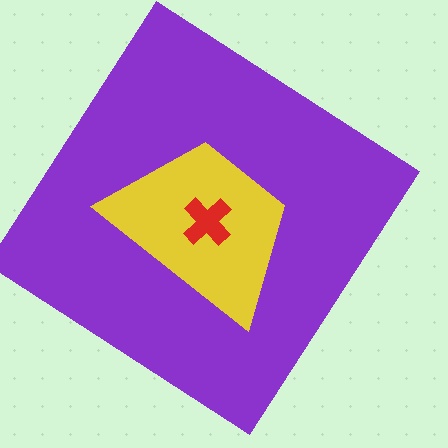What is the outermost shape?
The purple diamond.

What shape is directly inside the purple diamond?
The yellow trapezoid.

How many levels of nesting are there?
3.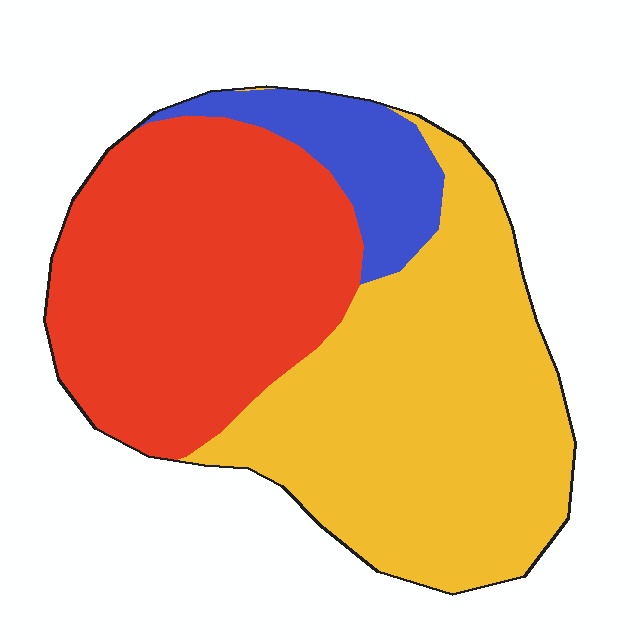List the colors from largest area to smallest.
From largest to smallest: yellow, red, blue.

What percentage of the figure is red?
Red covers 42% of the figure.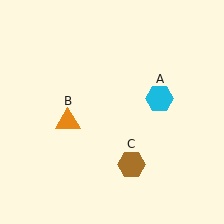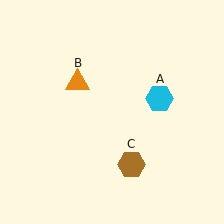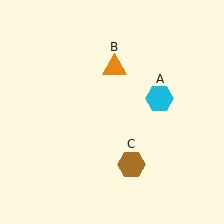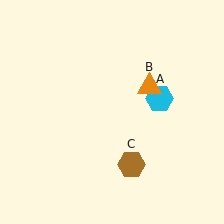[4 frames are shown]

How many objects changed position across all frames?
1 object changed position: orange triangle (object B).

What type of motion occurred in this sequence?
The orange triangle (object B) rotated clockwise around the center of the scene.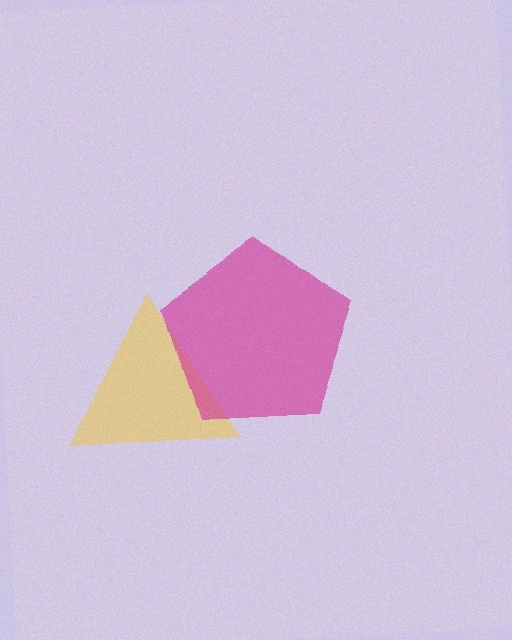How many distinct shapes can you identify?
There are 2 distinct shapes: a yellow triangle, a magenta pentagon.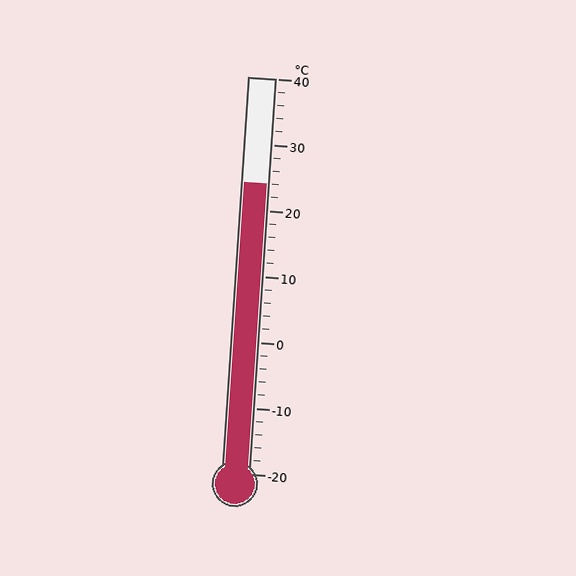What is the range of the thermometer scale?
The thermometer scale ranges from -20°C to 40°C.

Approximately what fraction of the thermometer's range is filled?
The thermometer is filled to approximately 75% of its range.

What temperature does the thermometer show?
The thermometer shows approximately 24°C.